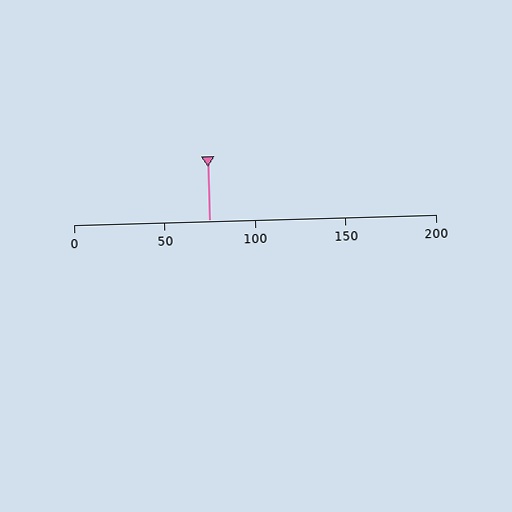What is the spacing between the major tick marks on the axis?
The major ticks are spaced 50 apart.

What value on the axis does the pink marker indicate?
The marker indicates approximately 75.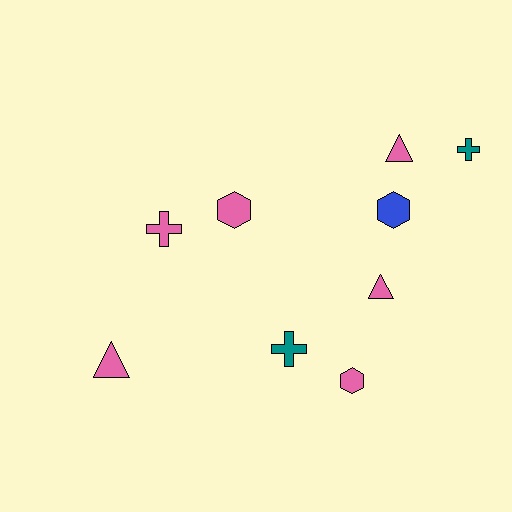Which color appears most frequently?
Pink, with 6 objects.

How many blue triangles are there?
There are no blue triangles.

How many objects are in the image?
There are 9 objects.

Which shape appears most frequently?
Triangle, with 3 objects.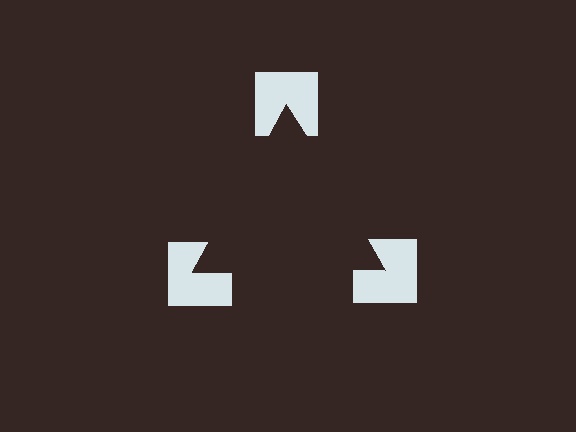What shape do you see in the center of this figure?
An illusory triangle — its edges are inferred from the aligned wedge cuts in the notched squares, not physically drawn.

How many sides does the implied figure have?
3 sides.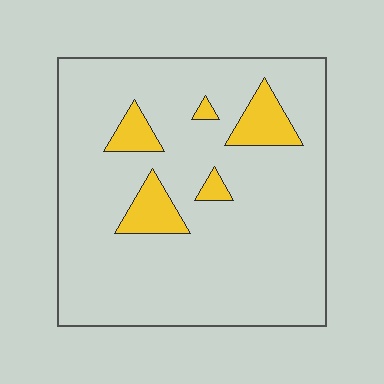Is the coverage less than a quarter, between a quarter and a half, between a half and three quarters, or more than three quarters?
Less than a quarter.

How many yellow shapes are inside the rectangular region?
5.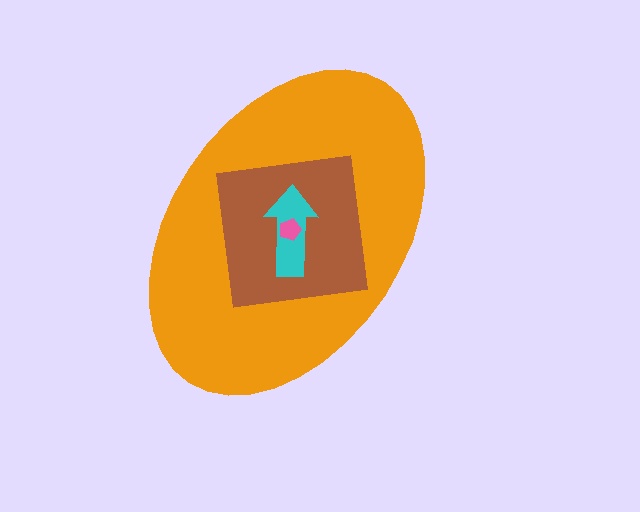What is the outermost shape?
The orange ellipse.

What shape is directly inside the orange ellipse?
The brown square.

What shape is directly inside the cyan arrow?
The pink pentagon.